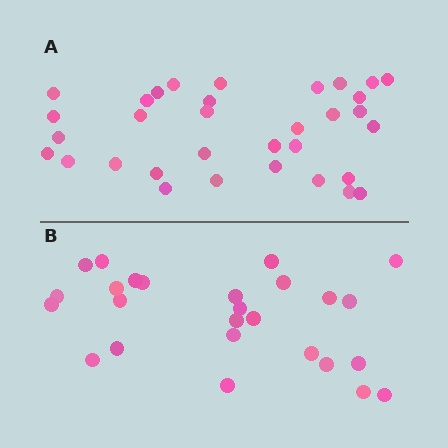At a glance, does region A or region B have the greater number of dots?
Region A (the top region) has more dots.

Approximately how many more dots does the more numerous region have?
Region A has roughly 8 or so more dots than region B.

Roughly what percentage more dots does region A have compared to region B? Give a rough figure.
About 25% more.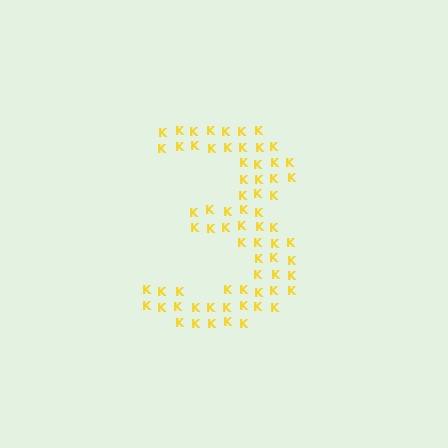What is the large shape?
The large shape is the digit 3.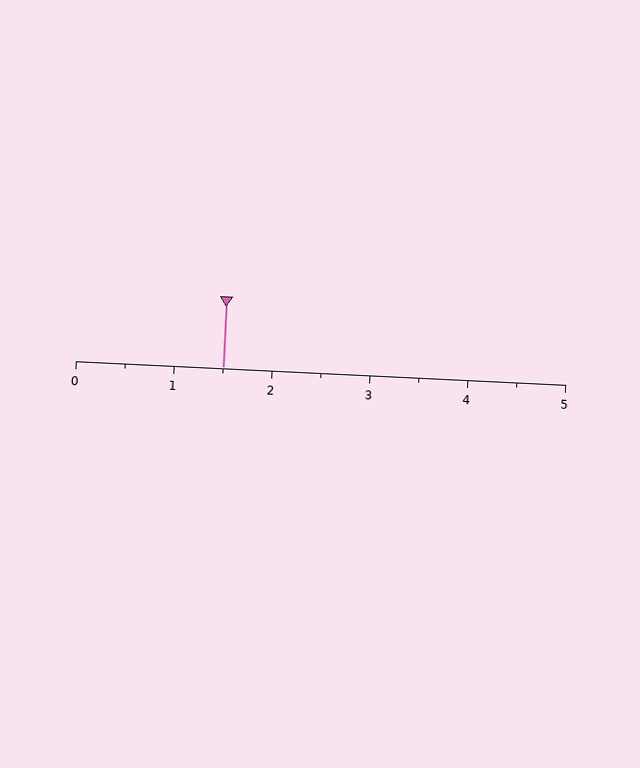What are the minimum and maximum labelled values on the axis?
The axis runs from 0 to 5.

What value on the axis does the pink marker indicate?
The marker indicates approximately 1.5.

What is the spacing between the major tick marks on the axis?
The major ticks are spaced 1 apart.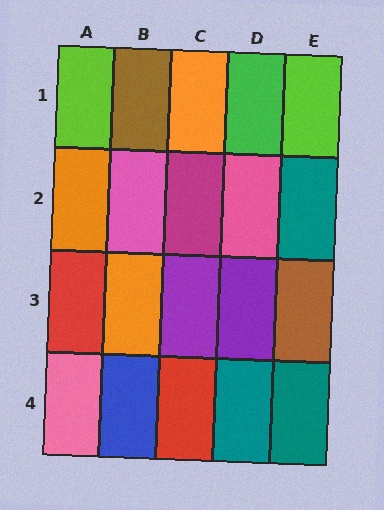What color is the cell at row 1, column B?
Brown.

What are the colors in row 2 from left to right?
Orange, pink, magenta, pink, teal.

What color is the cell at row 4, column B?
Blue.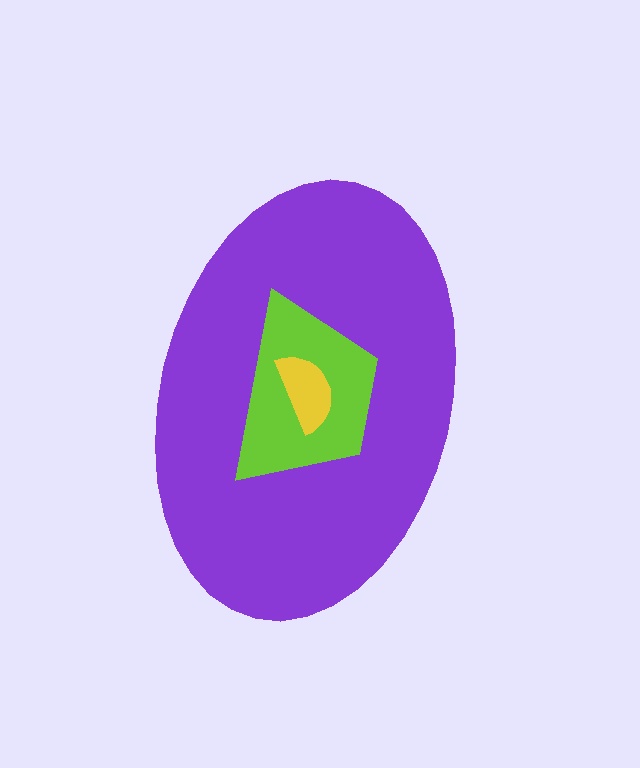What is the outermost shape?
The purple ellipse.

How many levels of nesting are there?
3.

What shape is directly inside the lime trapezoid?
The yellow semicircle.